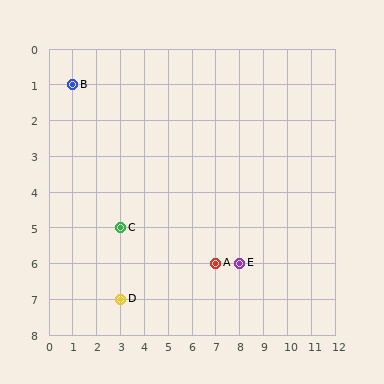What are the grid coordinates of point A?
Point A is at grid coordinates (7, 6).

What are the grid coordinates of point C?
Point C is at grid coordinates (3, 5).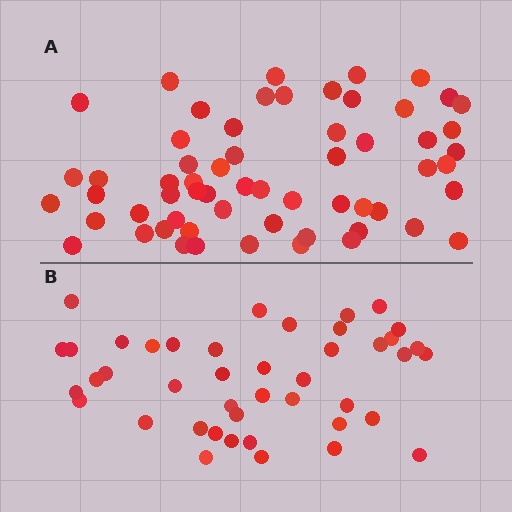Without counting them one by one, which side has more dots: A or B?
Region A (the top region) has more dots.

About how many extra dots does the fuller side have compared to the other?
Region A has approximately 15 more dots than region B.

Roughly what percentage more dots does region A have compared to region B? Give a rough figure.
About 40% more.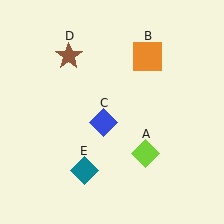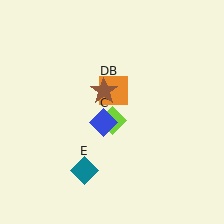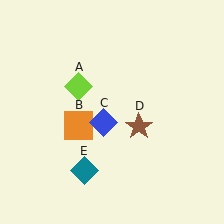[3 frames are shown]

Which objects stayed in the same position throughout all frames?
Blue diamond (object C) and teal diamond (object E) remained stationary.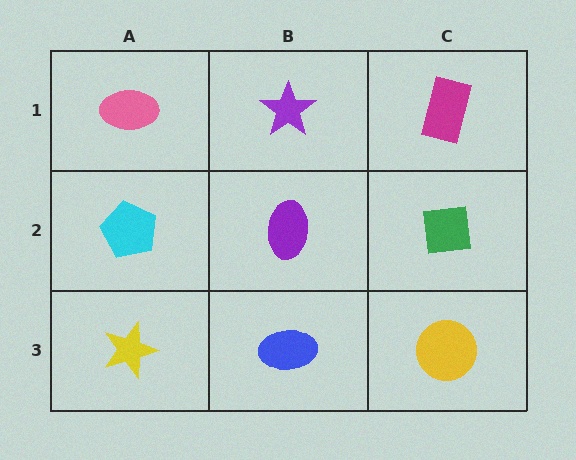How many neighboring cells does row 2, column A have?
3.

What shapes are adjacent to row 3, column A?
A cyan pentagon (row 2, column A), a blue ellipse (row 3, column B).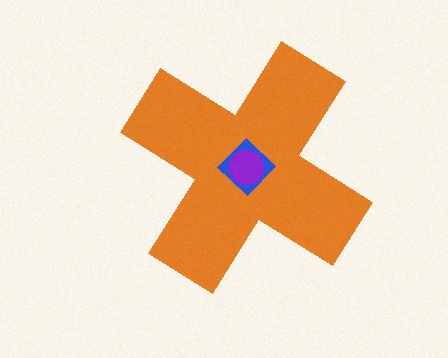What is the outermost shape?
The orange cross.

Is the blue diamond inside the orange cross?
Yes.